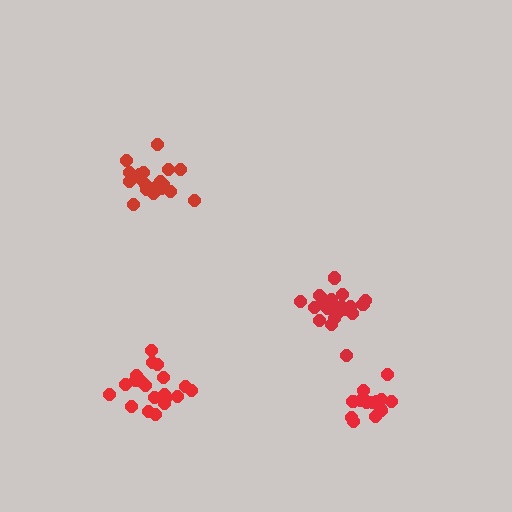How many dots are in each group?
Group 1: 20 dots, Group 2: 21 dots, Group 3: 15 dots, Group 4: 20 dots (76 total).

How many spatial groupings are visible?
There are 4 spatial groupings.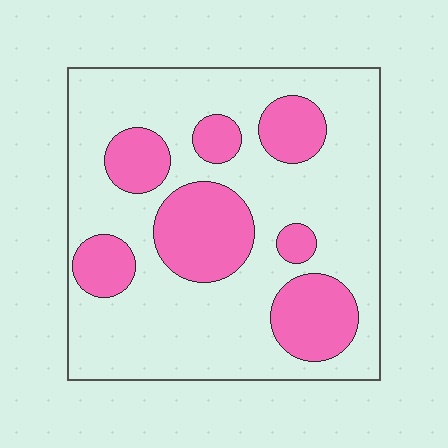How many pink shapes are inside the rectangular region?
7.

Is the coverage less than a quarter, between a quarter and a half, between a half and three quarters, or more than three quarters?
Between a quarter and a half.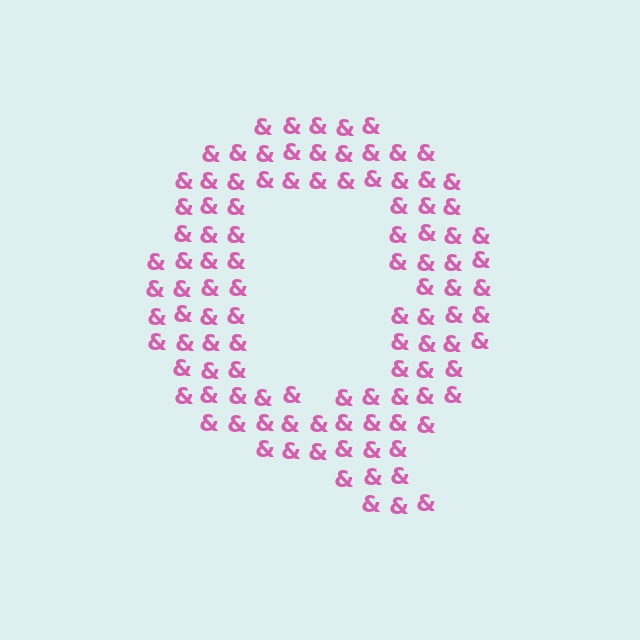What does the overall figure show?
The overall figure shows the letter Q.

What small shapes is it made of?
It is made of small ampersands.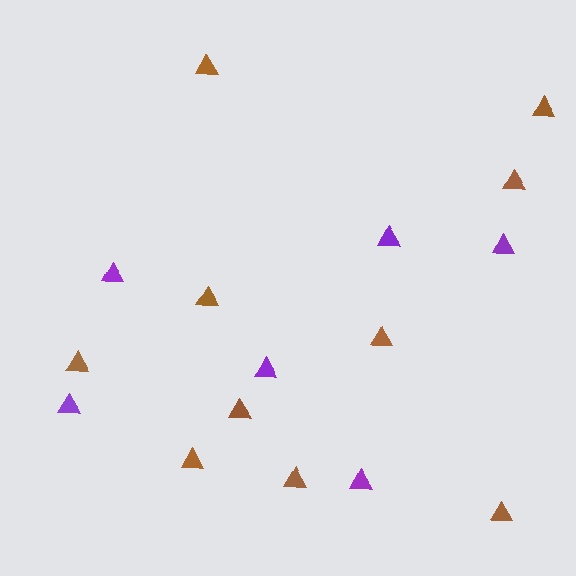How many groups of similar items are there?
There are 2 groups: one group of brown triangles (10) and one group of purple triangles (6).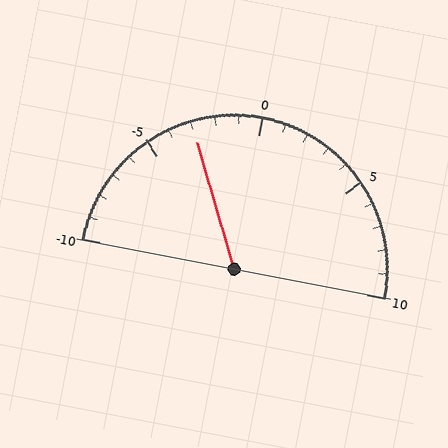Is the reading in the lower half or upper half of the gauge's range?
The reading is in the lower half of the range (-10 to 10).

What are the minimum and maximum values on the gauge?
The gauge ranges from -10 to 10.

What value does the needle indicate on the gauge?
The needle indicates approximately -3.